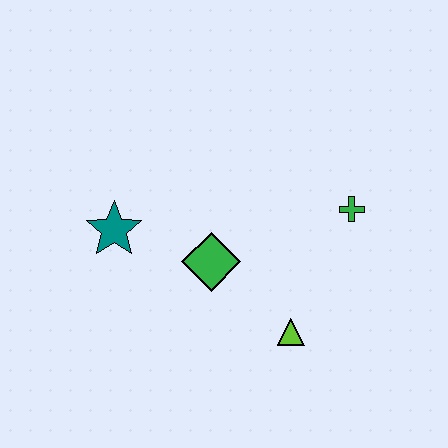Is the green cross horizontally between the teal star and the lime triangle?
No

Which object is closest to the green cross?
The lime triangle is closest to the green cross.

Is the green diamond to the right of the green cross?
No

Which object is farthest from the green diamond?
The green cross is farthest from the green diamond.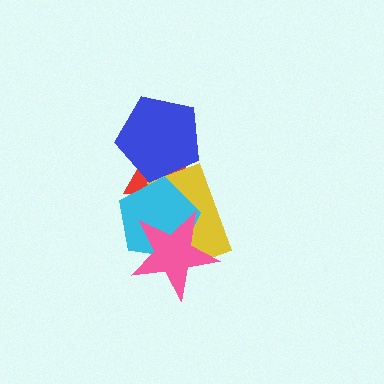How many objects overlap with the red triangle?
3 objects overlap with the red triangle.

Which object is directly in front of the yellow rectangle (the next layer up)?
The cyan pentagon is directly in front of the yellow rectangle.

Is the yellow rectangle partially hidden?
Yes, it is partially covered by another shape.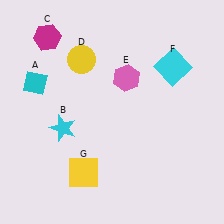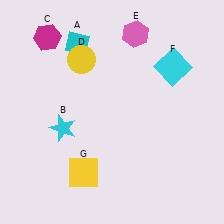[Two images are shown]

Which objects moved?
The objects that moved are: the cyan diamond (A), the pink hexagon (E).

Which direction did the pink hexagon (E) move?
The pink hexagon (E) moved up.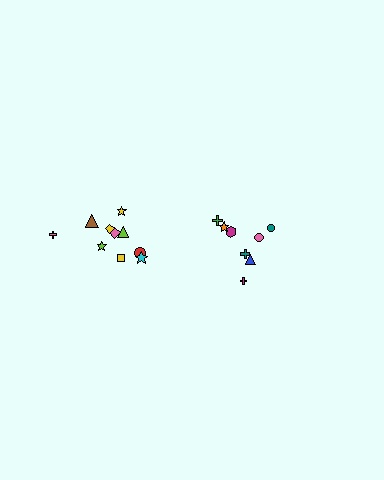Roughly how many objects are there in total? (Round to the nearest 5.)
Roughly 20 objects in total.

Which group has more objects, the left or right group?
The left group.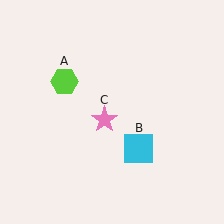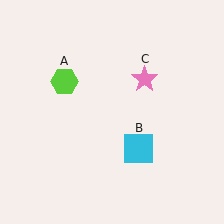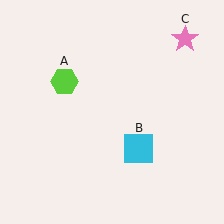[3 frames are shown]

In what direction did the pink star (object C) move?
The pink star (object C) moved up and to the right.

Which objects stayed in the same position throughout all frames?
Lime hexagon (object A) and cyan square (object B) remained stationary.